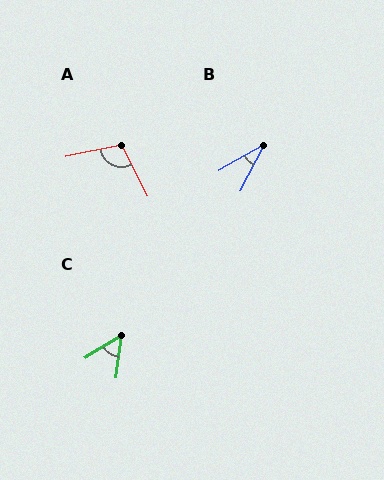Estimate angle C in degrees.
Approximately 51 degrees.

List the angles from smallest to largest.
B (33°), C (51°), A (105°).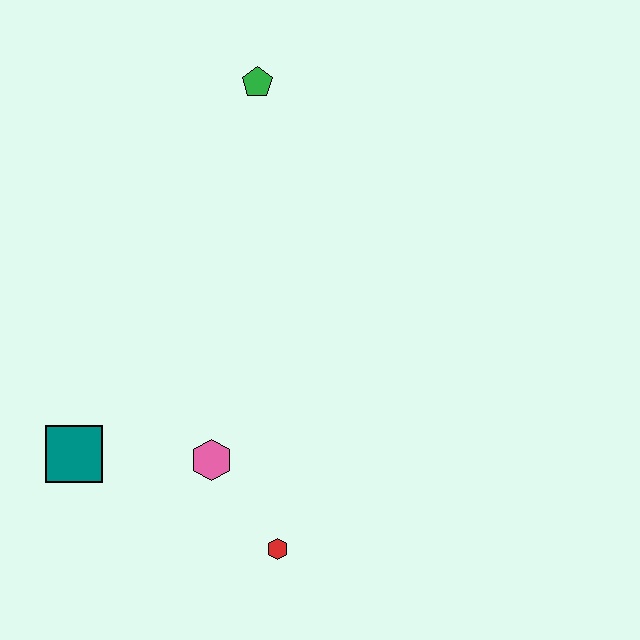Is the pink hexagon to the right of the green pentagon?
No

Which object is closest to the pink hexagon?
The red hexagon is closest to the pink hexagon.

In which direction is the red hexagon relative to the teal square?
The red hexagon is to the right of the teal square.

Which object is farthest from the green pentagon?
The red hexagon is farthest from the green pentagon.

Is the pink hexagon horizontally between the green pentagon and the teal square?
Yes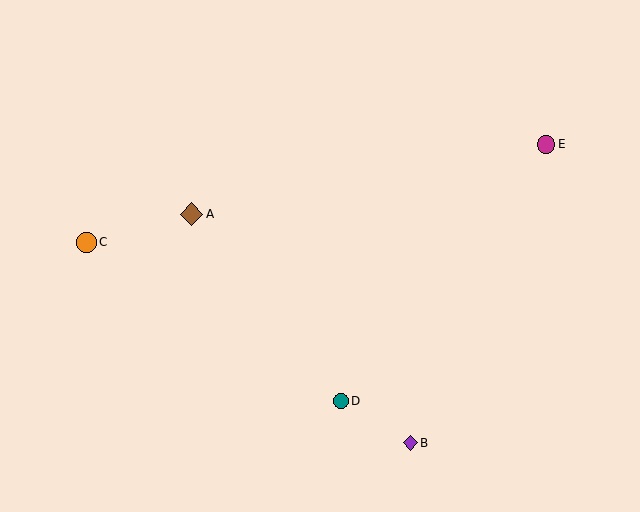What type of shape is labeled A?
Shape A is a brown diamond.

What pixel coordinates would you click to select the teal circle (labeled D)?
Click at (341, 401) to select the teal circle D.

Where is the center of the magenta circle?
The center of the magenta circle is at (546, 144).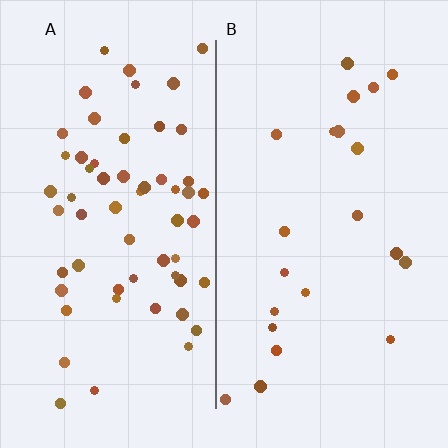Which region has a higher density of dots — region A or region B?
A (the left).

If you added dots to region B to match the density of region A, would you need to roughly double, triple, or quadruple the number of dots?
Approximately triple.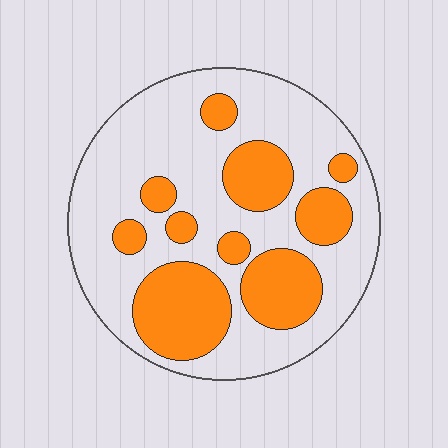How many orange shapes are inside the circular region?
10.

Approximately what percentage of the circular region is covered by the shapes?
Approximately 35%.